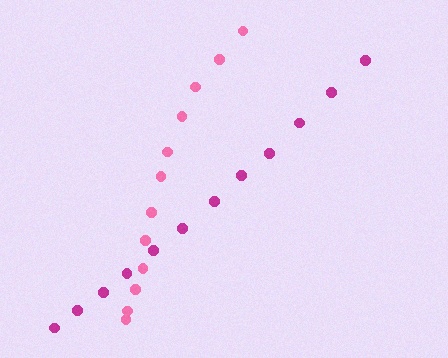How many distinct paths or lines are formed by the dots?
There are 2 distinct paths.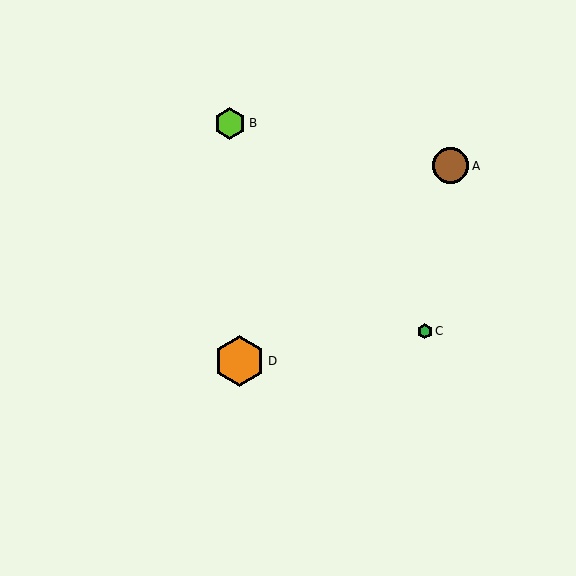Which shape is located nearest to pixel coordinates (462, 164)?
The brown circle (labeled A) at (451, 166) is nearest to that location.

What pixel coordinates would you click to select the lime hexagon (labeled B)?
Click at (230, 124) to select the lime hexagon B.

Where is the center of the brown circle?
The center of the brown circle is at (451, 166).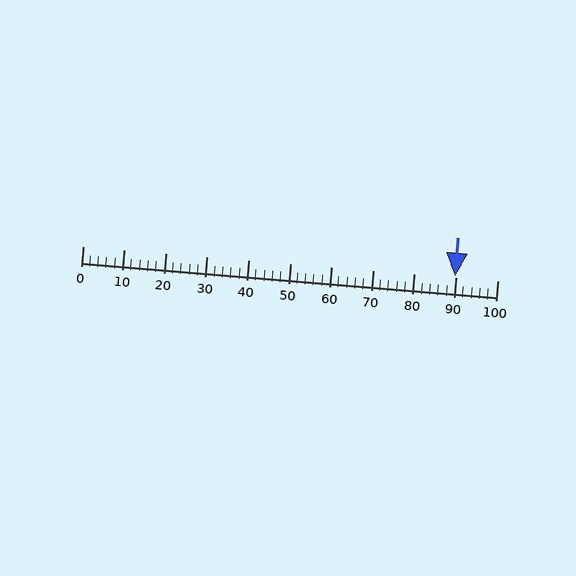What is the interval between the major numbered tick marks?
The major tick marks are spaced 10 units apart.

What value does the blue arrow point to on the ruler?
The blue arrow points to approximately 90.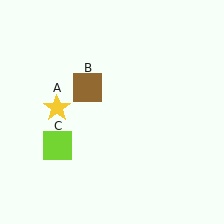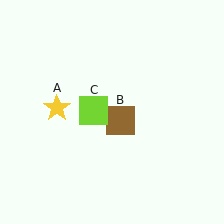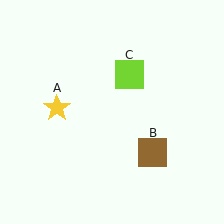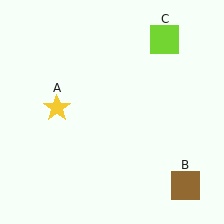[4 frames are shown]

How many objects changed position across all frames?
2 objects changed position: brown square (object B), lime square (object C).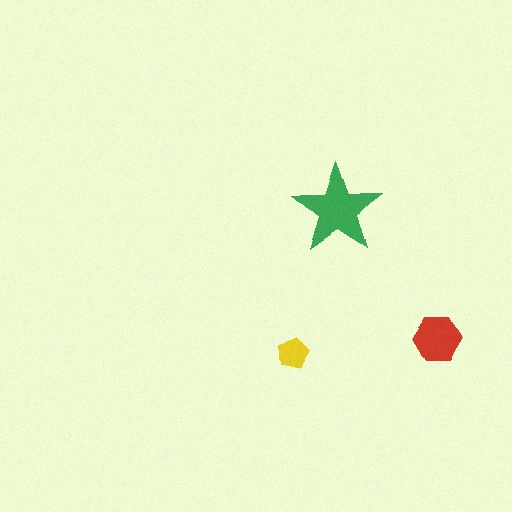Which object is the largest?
The green star.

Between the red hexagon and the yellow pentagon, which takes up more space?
The red hexagon.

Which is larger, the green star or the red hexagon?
The green star.